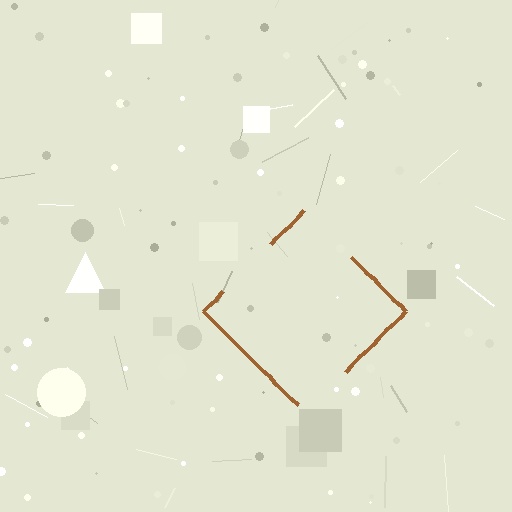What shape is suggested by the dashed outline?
The dashed outline suggests a diamond.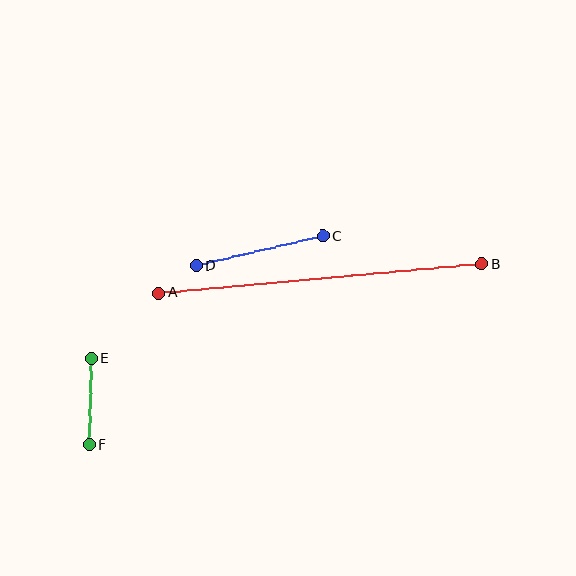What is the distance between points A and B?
The distance is approximately 324 pixels.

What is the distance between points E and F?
The distance is approximately 86 pixels.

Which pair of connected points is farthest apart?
Points A and B are farthest apart.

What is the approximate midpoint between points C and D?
The midpoint is at approximately (260, 251) pixels.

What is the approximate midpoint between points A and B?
The midpoint is at approximately (321, 278) pixels.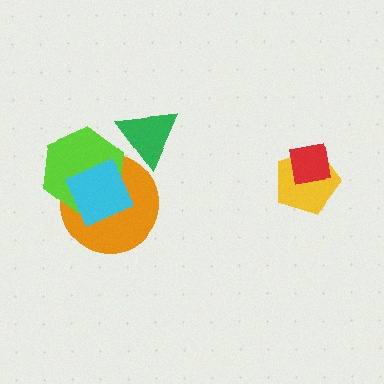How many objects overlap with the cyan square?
2 objects overlap with the cyan square.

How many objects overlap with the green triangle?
0 objects overlap with the green triangle.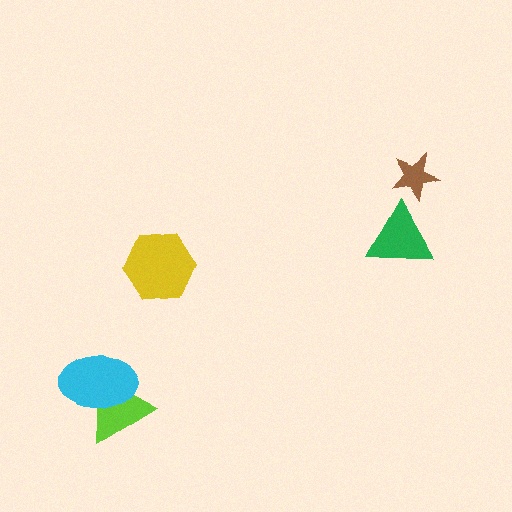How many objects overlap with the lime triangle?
1 object overlaps with the lime triangle.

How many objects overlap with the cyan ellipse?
1 object overlaps with the cyan ellipse.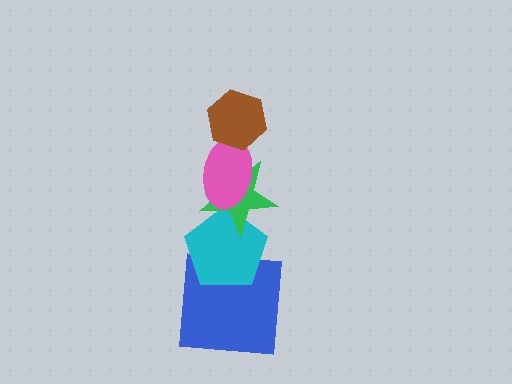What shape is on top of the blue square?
The cyan pentagon is on top of the blue square.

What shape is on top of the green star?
The pink ellipse is on top of the green star.